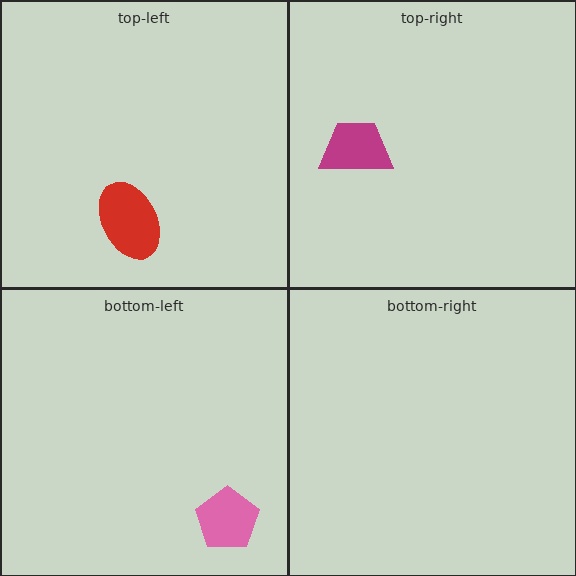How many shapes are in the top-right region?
1.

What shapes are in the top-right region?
The magenta trapezoid.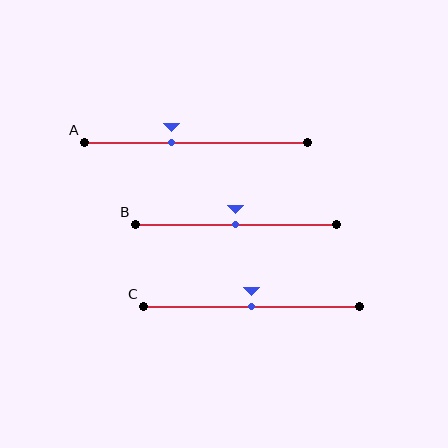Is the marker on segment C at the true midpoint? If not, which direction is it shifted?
Yes, the marker on segment C is at the true midpoint.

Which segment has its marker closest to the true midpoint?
Segment B has its marker closest to the true midpoint.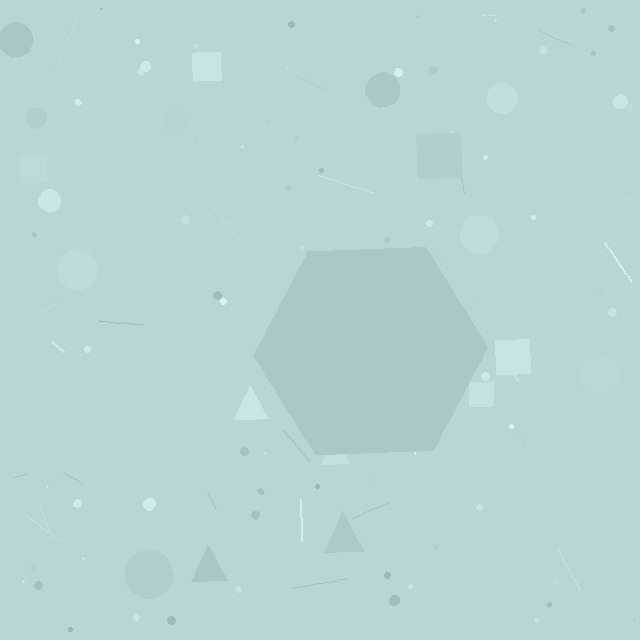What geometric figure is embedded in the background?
A hexagon is embedded in the background.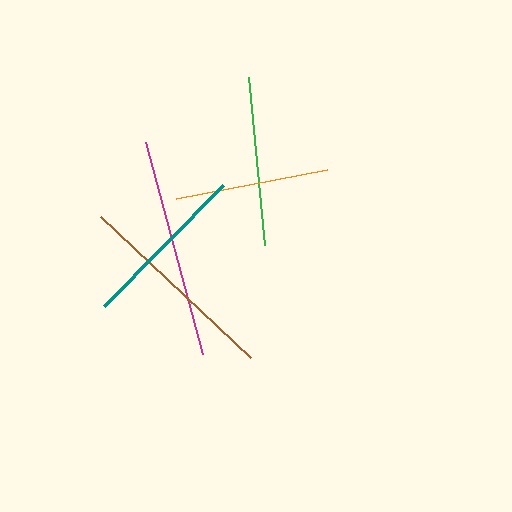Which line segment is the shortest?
The orange line is the shortest at approximately 153 pixels.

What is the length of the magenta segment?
The magenta segment is approximately 220 pixels long.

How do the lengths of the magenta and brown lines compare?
The magenta and brown lines are approximately the same length.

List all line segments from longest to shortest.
From longest to shortest: magenta, brown, teal, green, orange.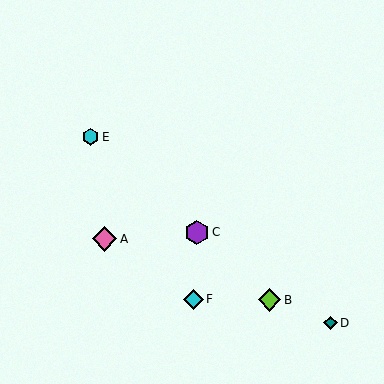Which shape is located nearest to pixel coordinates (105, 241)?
The pink diamond (labeled A) at (105, 239) is nearest to that location.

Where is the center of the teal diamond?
The center of the teal diamond is at (330, 323).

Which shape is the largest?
The pink diamond (labeled A) is the largest.